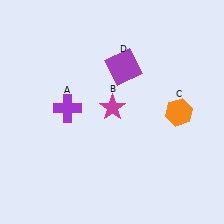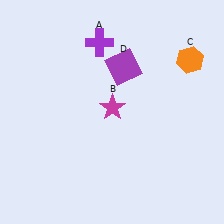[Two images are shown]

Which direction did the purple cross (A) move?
The purple cross (A) moved up.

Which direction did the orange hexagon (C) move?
The orange hexagon (C) moved up.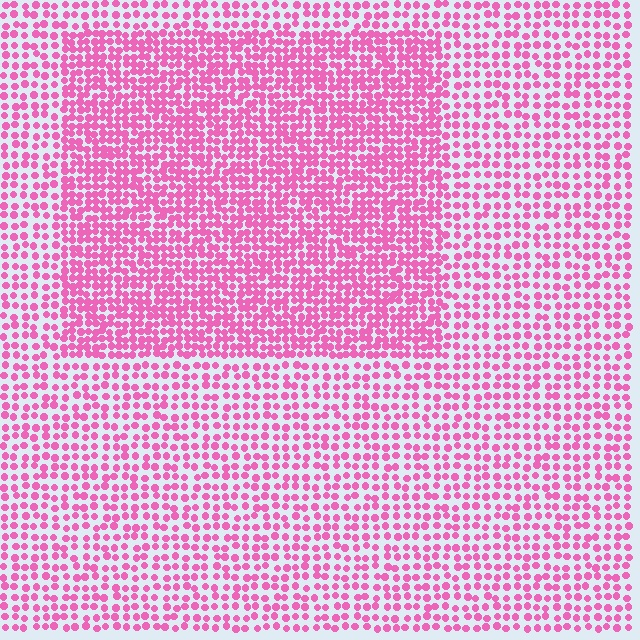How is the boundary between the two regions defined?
The boundary is defined by a change in element density (approximately 1.7x ratio). All elements are the same color, size, and shape.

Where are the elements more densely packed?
The elements are more densely packed inside the rectangle boundary.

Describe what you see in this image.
The image contains small pink elements arranged at two different densities. A rectangle-shaped region is visible where the elements are more densely packed than the surrounding area.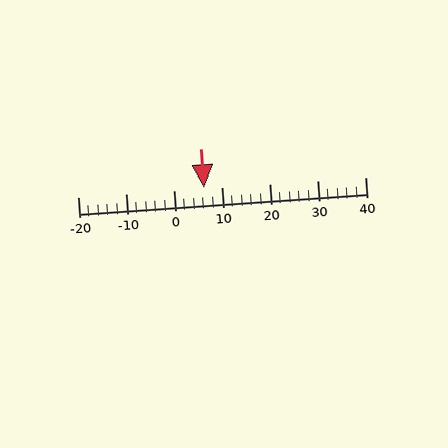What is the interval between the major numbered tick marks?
The major tick marks are spaced 10 units apart.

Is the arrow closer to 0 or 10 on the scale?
The arrow is closer to 10.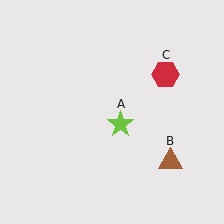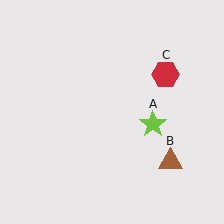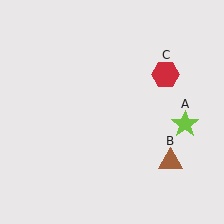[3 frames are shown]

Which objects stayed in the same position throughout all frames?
Brown triangle (object B) and red hexagon (object C) remained stationary.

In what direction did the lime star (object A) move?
The lime star (object A) moved right.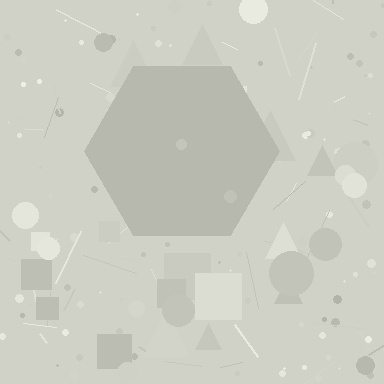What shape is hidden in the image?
A hexagon is hidden in the image.